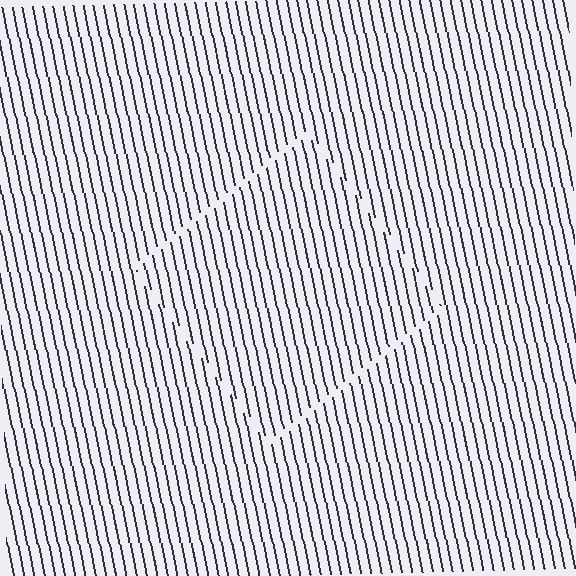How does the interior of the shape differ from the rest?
The interior of the shape contains the same grating, shifted by half a period — the contour is defined by the phase discontinuity where line-ends from the inner and outer gratings abut.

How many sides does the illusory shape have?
4 sides — the line-ends trace a square.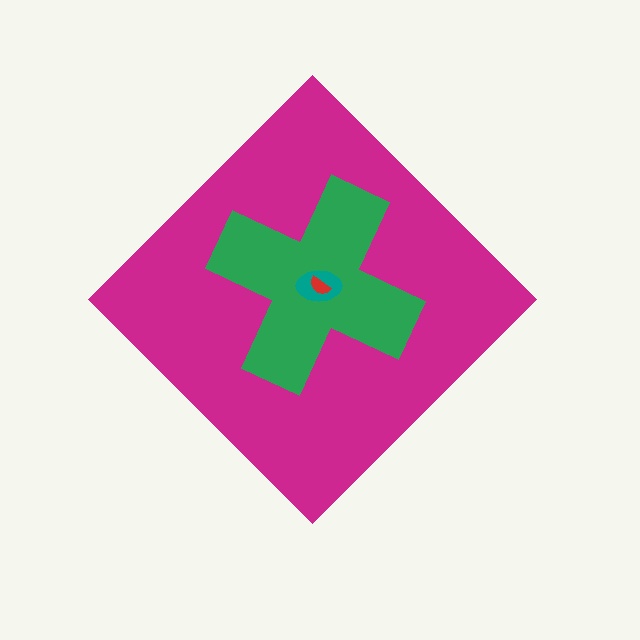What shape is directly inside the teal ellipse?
The red semicircle.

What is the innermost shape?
The red semicircle.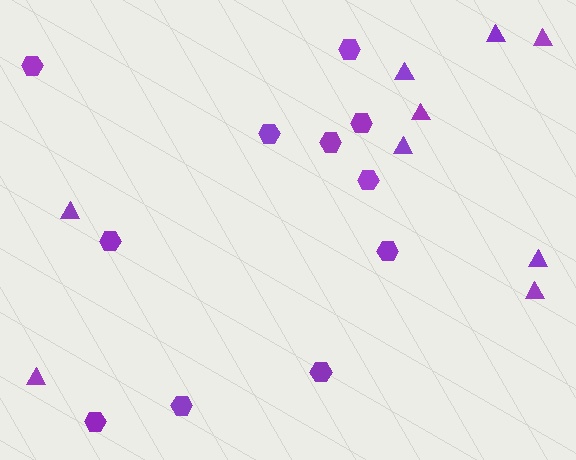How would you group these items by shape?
There are 2 groups: one group of triangles (9) and one group of hexagons (11).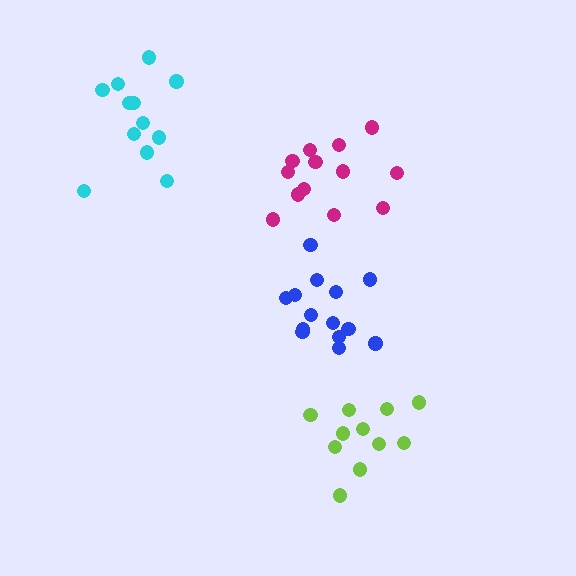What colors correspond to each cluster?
The clusters are colored: magenta, cyan, lime, blue.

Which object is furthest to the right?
The lime cluster is rightmost.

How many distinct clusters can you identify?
There are 4 distinct clusters.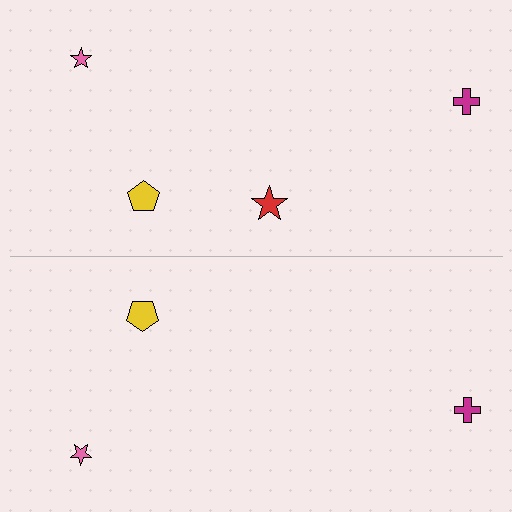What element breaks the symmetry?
A red star is missing from the bottom side.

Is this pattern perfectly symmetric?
No, the pattern is not perfectly symmetric. A red star is missing from the bottom side.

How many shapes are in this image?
There are 7 shapes in this image.